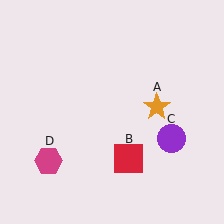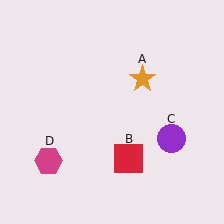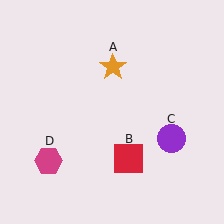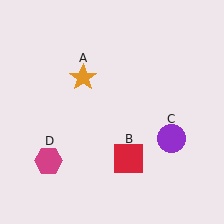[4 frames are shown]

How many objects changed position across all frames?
1 object changed position: orange star (object A).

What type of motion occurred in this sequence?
The orange star (object A) rotated counterclockwise around the center of the scene.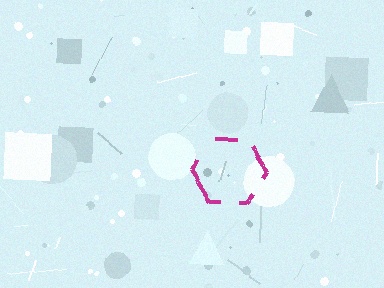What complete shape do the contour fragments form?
The contour fragments form a hexagon.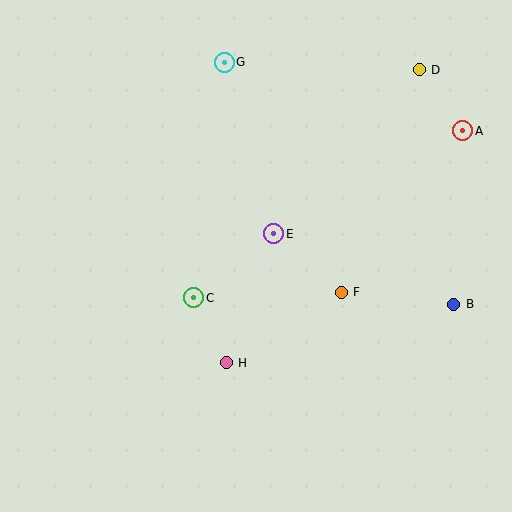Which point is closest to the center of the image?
Point E at (274, 234) is closest to the center.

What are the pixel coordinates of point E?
Point E is at (274, 234).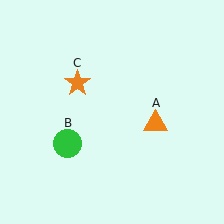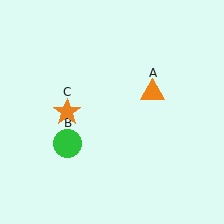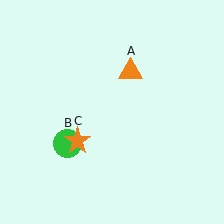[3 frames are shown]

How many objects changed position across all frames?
2 objects changed position: orange triangle (object A), orange star (object C).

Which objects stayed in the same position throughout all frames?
Green circle (object B) remained stationary.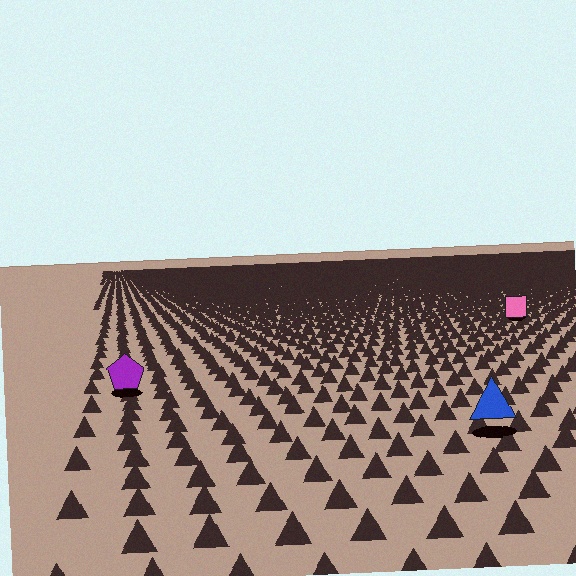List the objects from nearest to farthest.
From nearest to farthest: the blue triangle, the purple pentagon, the pink square.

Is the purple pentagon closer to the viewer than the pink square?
Yes. The purple pentagon is closer — you can tell from the texture gradient: the ground texture is coarser near it.